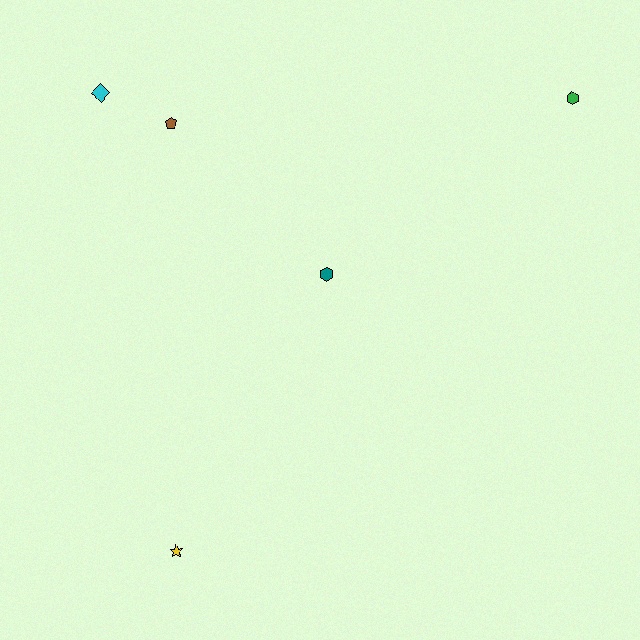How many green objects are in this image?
There is 1 green object.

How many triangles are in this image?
There are no triangles.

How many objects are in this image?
There are 5 objects.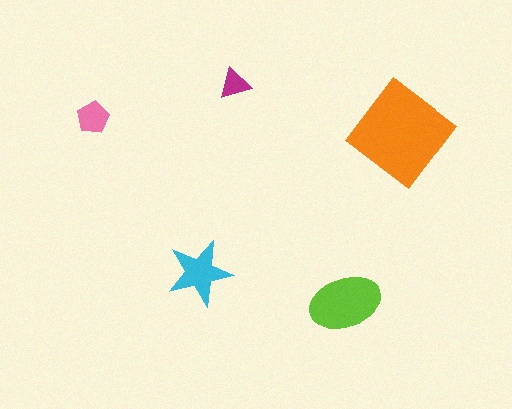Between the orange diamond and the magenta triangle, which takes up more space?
The orange diamond.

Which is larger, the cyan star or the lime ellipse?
The lime ellipse.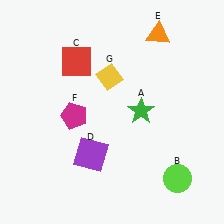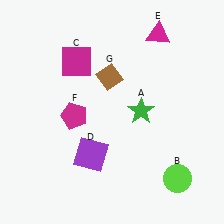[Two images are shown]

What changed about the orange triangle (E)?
In Image 1, E is orange. In Image 2, it changed to magenta.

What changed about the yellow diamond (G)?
In Image 1, G is yellow. In Image 2, it changed to brown.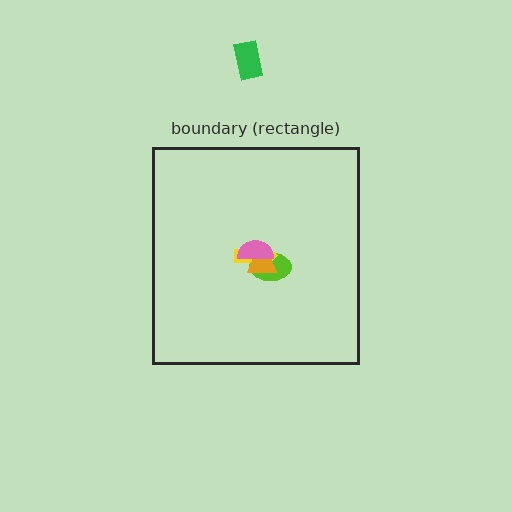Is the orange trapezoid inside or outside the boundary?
Inside.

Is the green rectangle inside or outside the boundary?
Outside.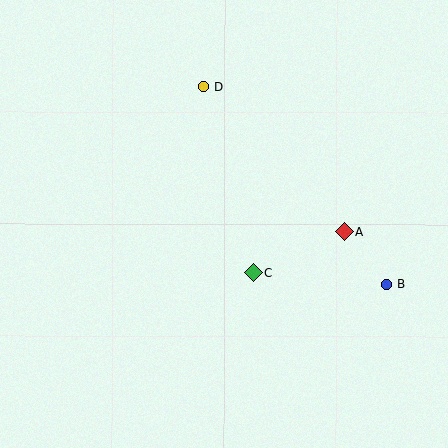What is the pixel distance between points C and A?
The distance between C and A is 100 pixels.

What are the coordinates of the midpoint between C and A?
The midpoint between C and A is at (299, 253).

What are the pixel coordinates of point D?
Point D is at (204, 87).